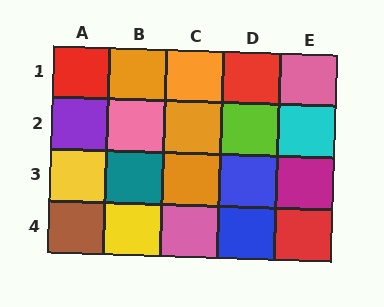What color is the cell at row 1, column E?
Pink.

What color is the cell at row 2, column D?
Lime.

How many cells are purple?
1 cell is purple.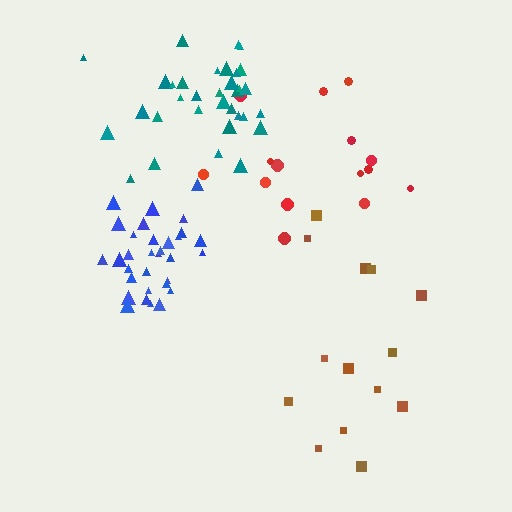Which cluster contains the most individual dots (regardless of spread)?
Teal (33).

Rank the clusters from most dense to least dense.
blue, teal, brown, red.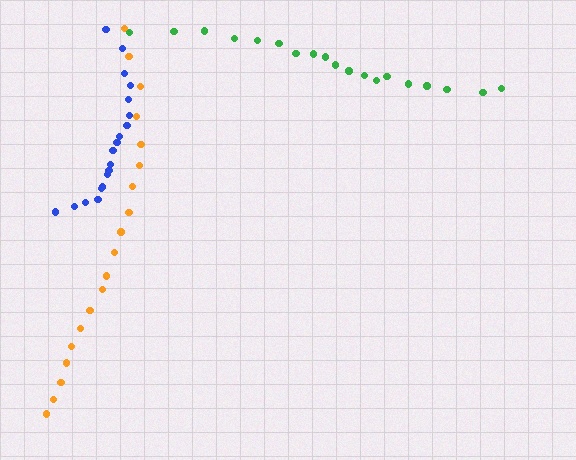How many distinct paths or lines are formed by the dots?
There are 3 distinct paths.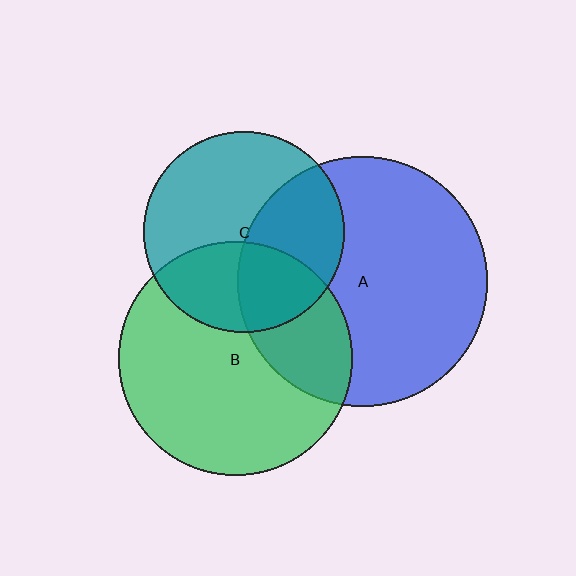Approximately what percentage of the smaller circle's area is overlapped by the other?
Approximately 30%.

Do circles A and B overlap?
Yes.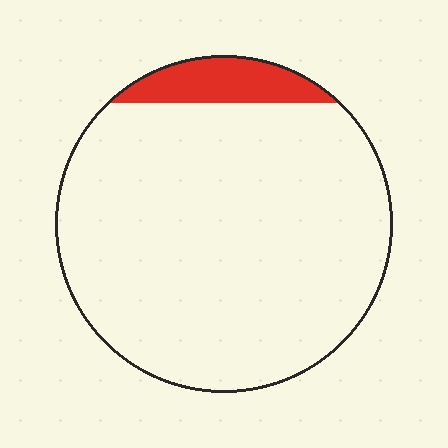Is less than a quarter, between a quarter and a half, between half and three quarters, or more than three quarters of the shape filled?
Less than a quarter.